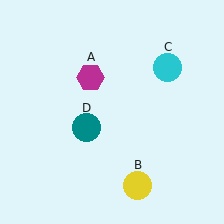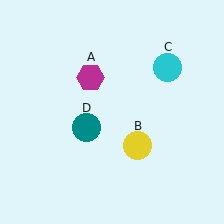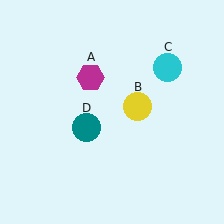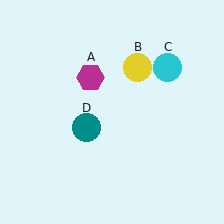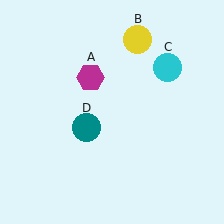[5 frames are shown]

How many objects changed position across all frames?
1 object changed position: yellow circle (object B).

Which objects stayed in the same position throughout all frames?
Magenta hexagon (object A) and cyan circle (object C) and teal circle (object D) remained stationary.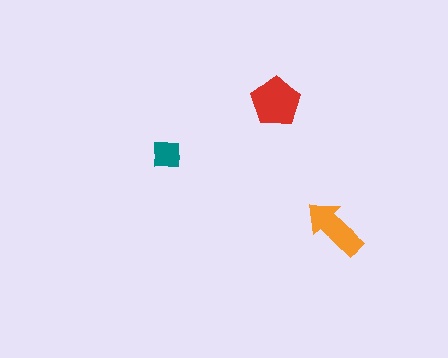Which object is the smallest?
The teal square.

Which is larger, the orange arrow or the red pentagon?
The red pentagon.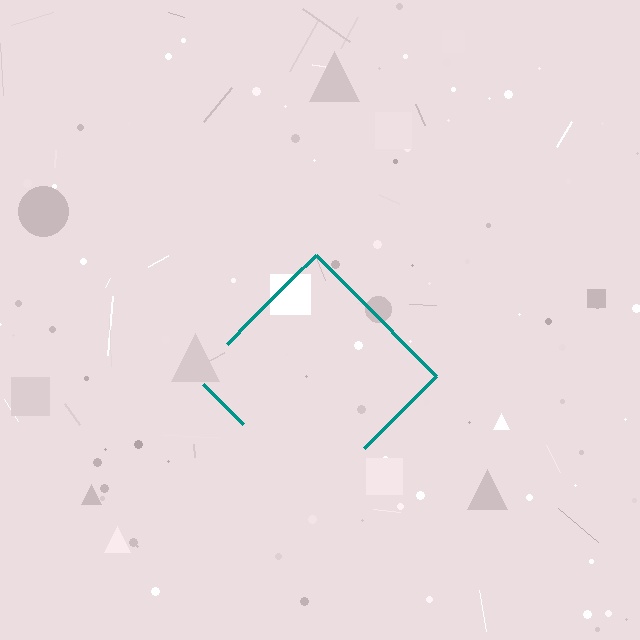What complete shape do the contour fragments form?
The contour fragments form a diamond.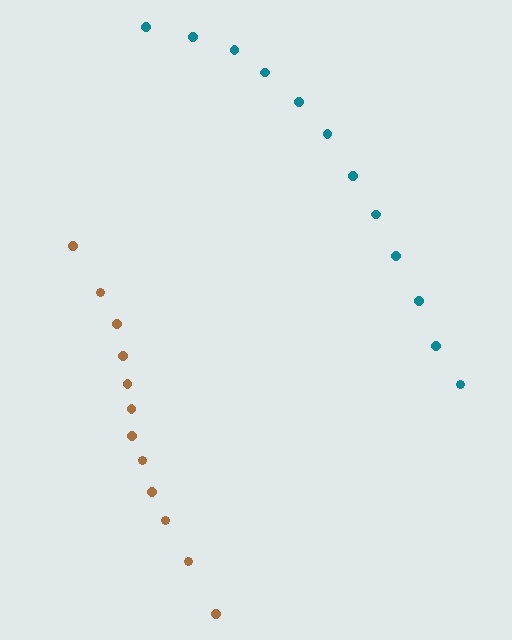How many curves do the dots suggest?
There are 2 distinct paths.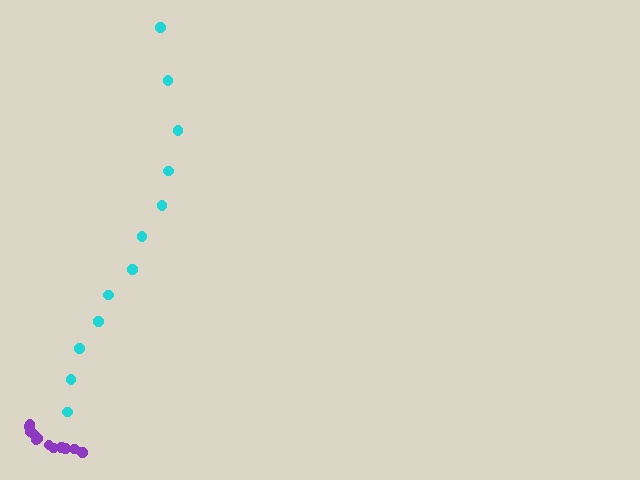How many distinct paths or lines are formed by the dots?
There are 2 distinct paths.